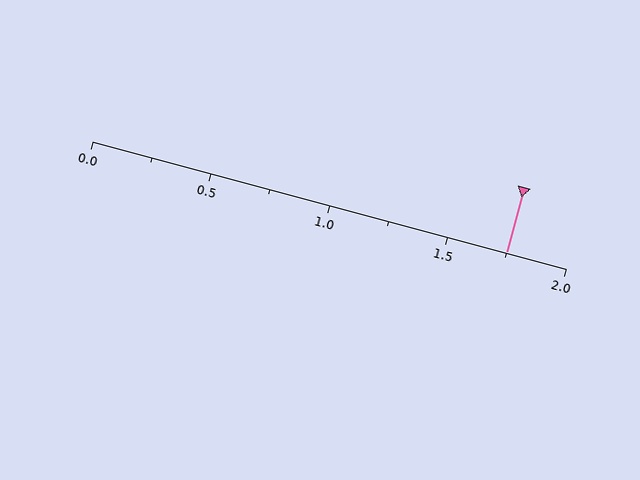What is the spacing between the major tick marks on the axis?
The major ticks are spaced 0.5 apart.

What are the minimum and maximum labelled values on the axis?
The axis runs from 0.0 to 2.0.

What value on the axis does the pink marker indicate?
The marker indicates approximately 1.75.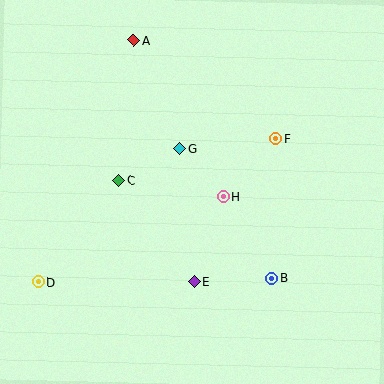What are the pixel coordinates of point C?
Point C is at (119, 180).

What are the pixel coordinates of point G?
Point G is at (180, 148).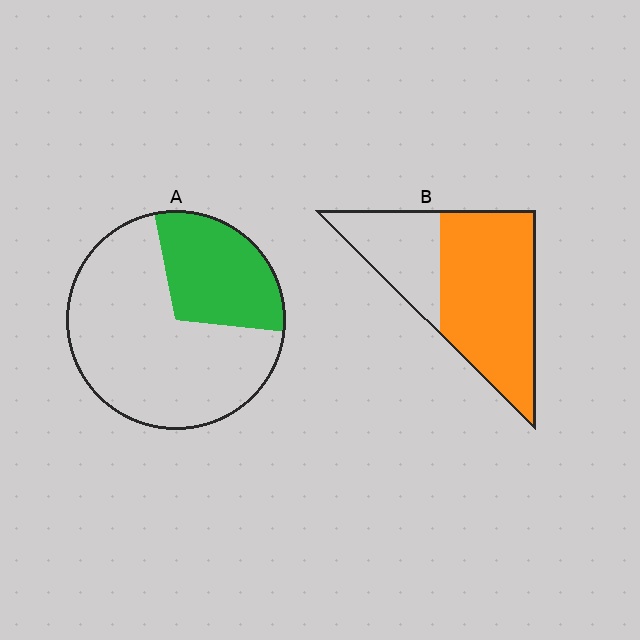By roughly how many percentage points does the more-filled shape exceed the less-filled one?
By roughly 40 percentage points (B over A).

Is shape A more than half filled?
No.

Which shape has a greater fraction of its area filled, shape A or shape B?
Shape B.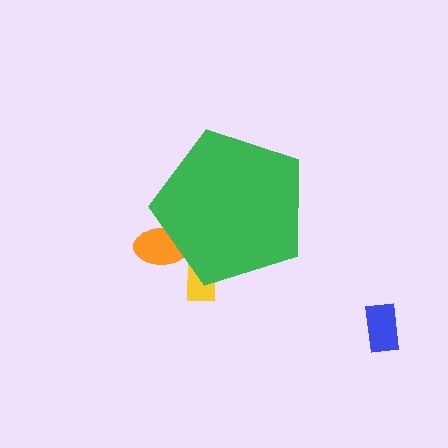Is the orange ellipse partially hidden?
Yes, the orange ellipse is partially hidden behind the green pentagon.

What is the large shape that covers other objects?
A green pentagon.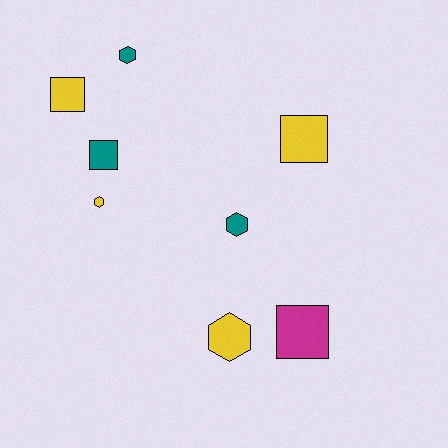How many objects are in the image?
There are 8 objects.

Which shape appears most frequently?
Square, with 4 objects.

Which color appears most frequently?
Yellow, with 4 objects.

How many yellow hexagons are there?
There are 2 yellow hexagons.